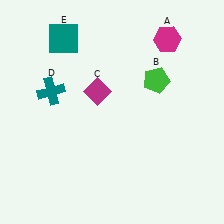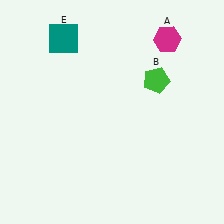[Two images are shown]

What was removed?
The teal cross (D), the magenta diamond (C) were removed in Image 2.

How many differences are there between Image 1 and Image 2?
There are 2 differences between the two images.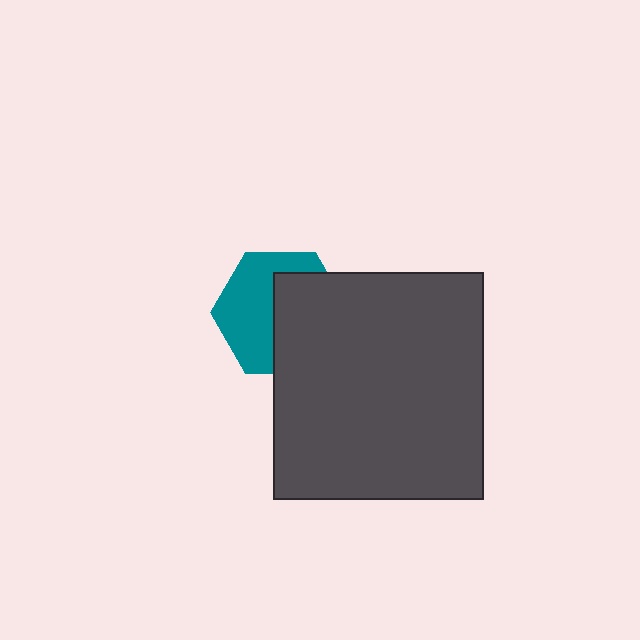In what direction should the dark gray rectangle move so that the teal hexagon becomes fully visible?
The dark gray rectangle should move right. That is the shortest direction to clear the overlap and leave the teal hexagon fully visible.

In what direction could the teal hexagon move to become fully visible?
The teal hexagon could move left. That would shift it out from behind the dark gray rectangle entirely.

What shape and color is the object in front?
The object in front is a dark gray rectangle.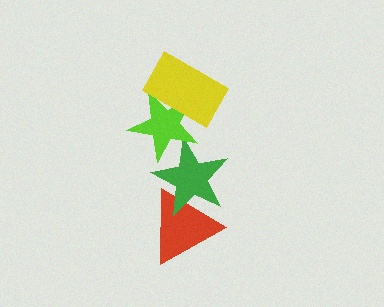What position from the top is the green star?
The green star is 3rd from the top.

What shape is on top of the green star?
The lime star is on top of the green star.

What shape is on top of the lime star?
The yellow rectangle is on top of the lime star.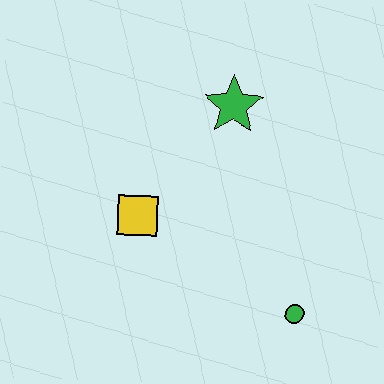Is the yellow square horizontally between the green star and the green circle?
No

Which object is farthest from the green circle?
The green star is farthest from the green circle.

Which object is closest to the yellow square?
The green star is closest to the yellow square.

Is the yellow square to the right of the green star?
No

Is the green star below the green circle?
No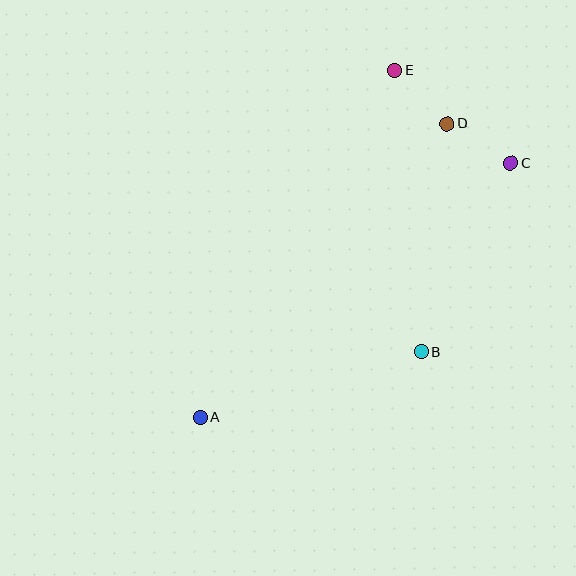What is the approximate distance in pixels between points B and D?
The distance between B and D is approximately 229 pixels.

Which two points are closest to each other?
Points C and D are closest to each other.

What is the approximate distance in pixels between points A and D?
The distance between A and D is approximately 384 pixels.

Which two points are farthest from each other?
Points A and C are farthest from each other.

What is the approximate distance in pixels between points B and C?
The distance between B and C is approximately 209 pixels.